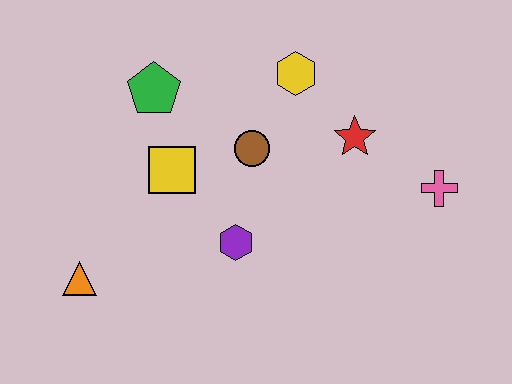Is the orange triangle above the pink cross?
No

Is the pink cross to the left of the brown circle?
No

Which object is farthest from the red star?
The orange triangle is farthest from the red star.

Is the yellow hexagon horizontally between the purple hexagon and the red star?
Yes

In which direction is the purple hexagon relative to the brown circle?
The purple hexagon is below the brown circle.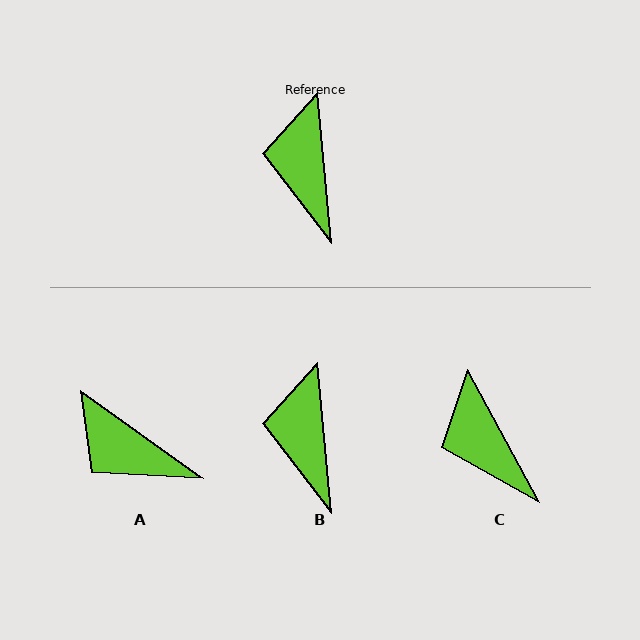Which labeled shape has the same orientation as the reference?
B.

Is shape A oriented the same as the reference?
No, it is off by about 49 degrees.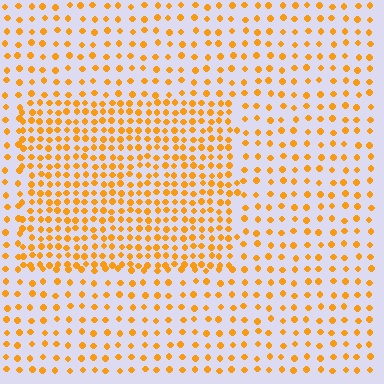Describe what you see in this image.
The image contains small orange elements arranged at two different densities. A rectangle-shaped region is visible where the elements are more densely packed than the surrounding area.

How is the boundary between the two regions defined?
The boundary is defined by a change in element density (approximately 2.0x ratio). All elements are the same color, size, and shape.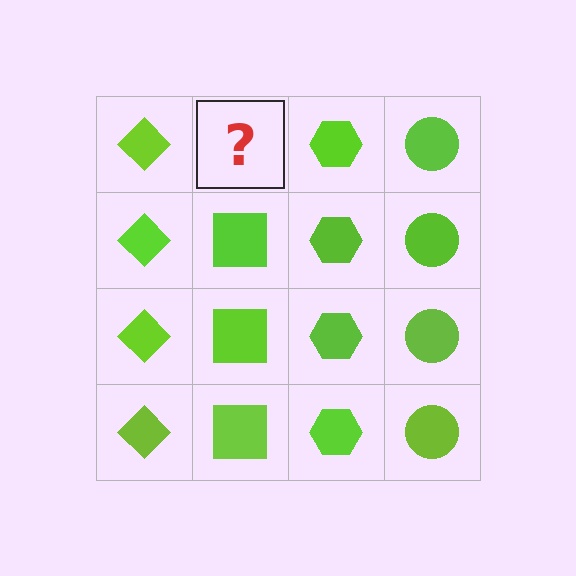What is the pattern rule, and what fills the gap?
The rule is that each column has a consistent shape. The gap should be filled with a lime square.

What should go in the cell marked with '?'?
The missing cell should contain a lime square.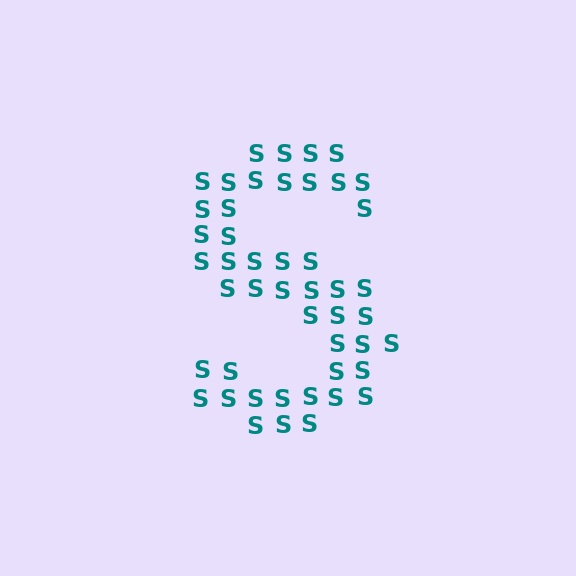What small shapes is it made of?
It is made of small letter S's.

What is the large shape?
The large shape is the letter S.